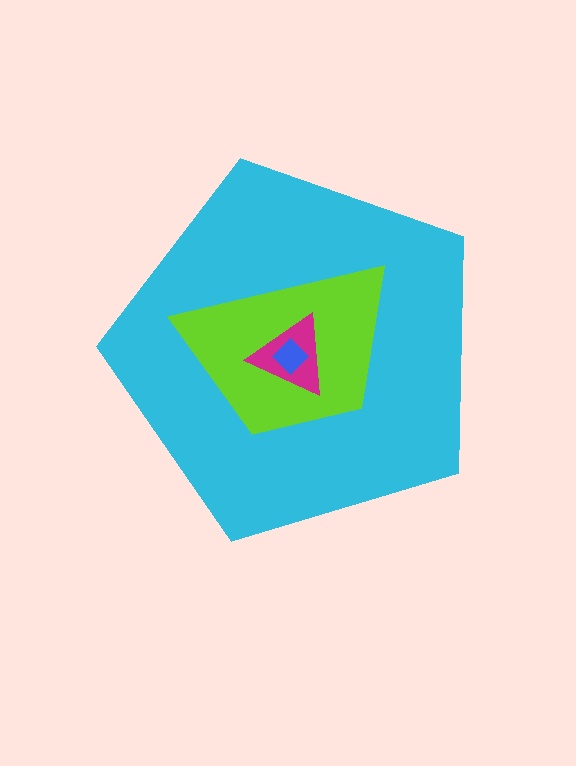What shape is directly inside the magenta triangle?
The blue diamond.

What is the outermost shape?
The cyan pentagon.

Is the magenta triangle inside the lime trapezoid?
Yes.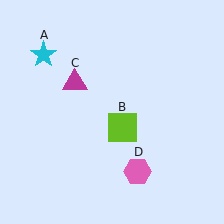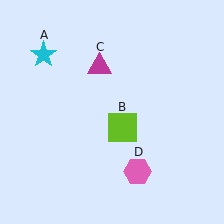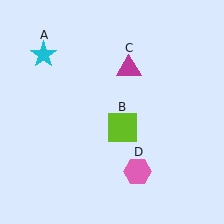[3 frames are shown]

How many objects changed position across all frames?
1 object changed position: magenta triangle (object C).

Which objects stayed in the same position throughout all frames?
Cyan star (object A) and lime square (object B) and pink hexagon (object D) remained stationary.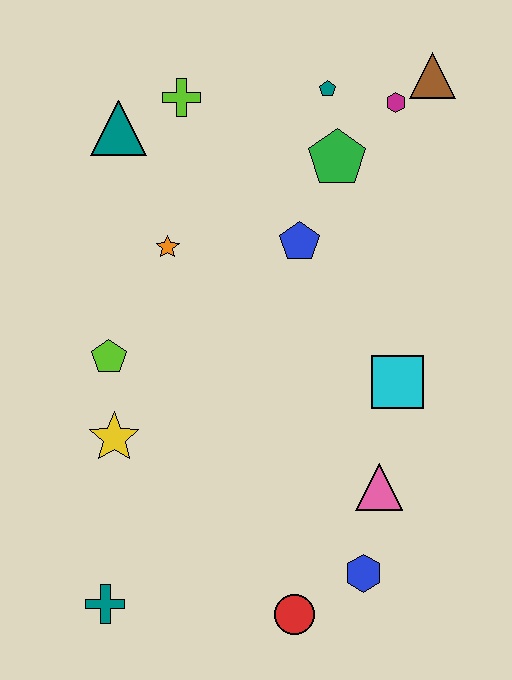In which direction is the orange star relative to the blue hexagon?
The orange star is above the blue hexagon.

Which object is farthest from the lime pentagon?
The brown triangle is farthest from the lime pentagon.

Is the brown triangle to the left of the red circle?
No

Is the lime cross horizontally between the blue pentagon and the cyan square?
No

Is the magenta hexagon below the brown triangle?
Yes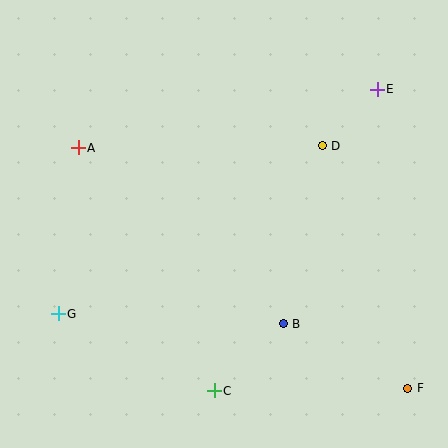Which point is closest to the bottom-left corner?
Point G is closest to the bottom-left corner.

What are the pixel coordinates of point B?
Point B is at (283, 324).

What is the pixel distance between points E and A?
The distance between E and A is 305 pixels.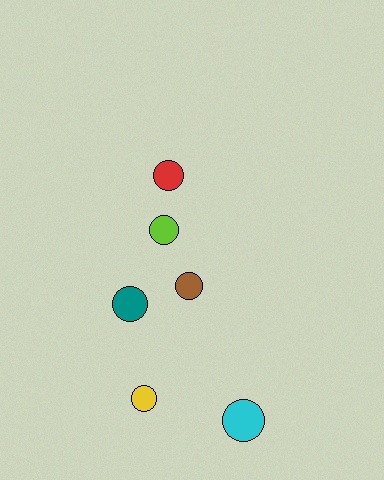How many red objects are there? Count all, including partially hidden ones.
There is 1 red object.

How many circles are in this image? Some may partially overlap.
There are 6 circles.